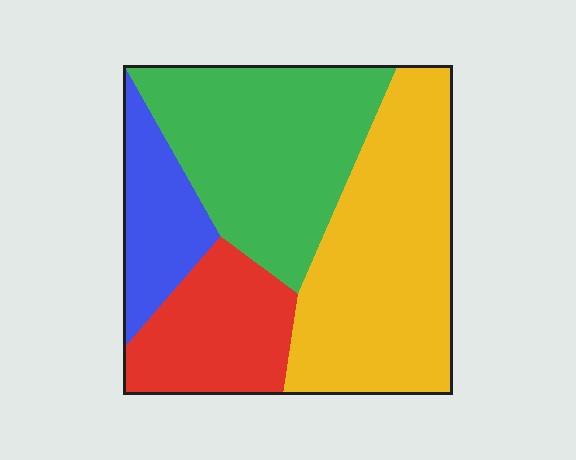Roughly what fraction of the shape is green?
Green covers around 30% of the shape.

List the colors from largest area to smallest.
From largest to smallest: yellow, green, red, blue.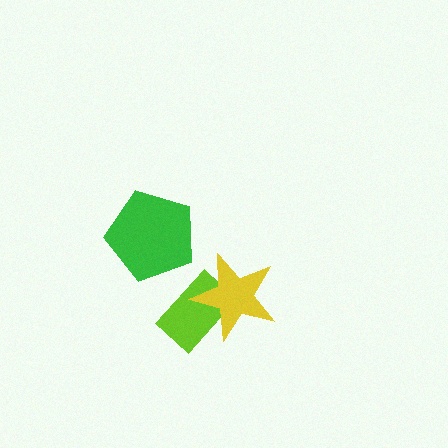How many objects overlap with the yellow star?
1 object overlaps with the yellow star.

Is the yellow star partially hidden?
No, no other shape covers it.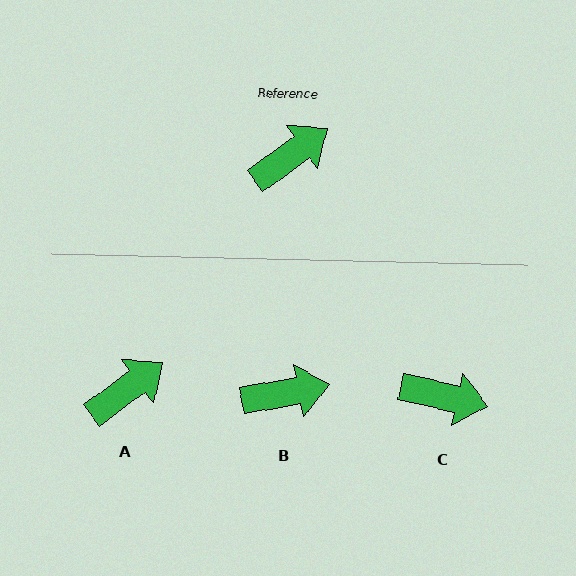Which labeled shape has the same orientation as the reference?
A.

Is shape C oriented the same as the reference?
No, it is off by about 49 degrees.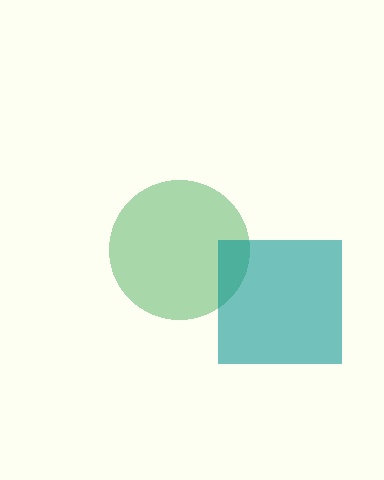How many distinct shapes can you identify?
There are 2 distinct shapes: a green circle, a teal square.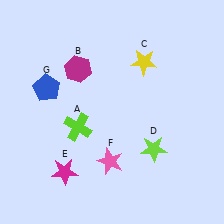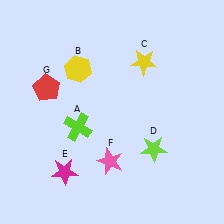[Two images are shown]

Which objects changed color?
B changed from magenta to yellow. G changed from blue to red.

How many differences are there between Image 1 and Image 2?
There are 2 differences between the two images.